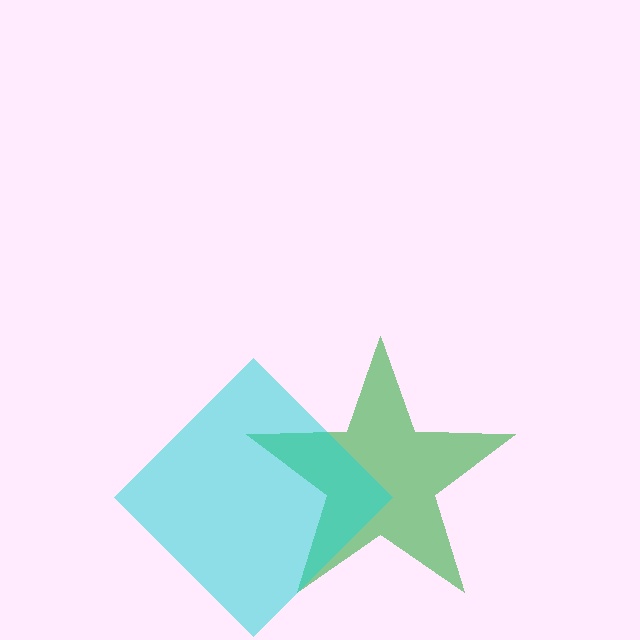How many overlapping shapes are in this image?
There are 2 overlapping shapes in the image.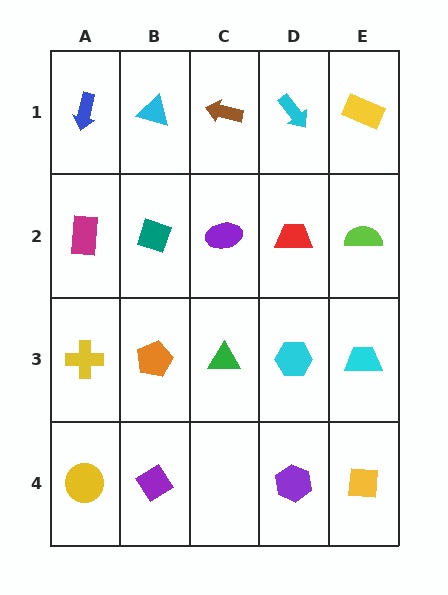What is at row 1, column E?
A yellow rectangle.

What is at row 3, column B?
An orange pentagon.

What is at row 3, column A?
A yellow cross.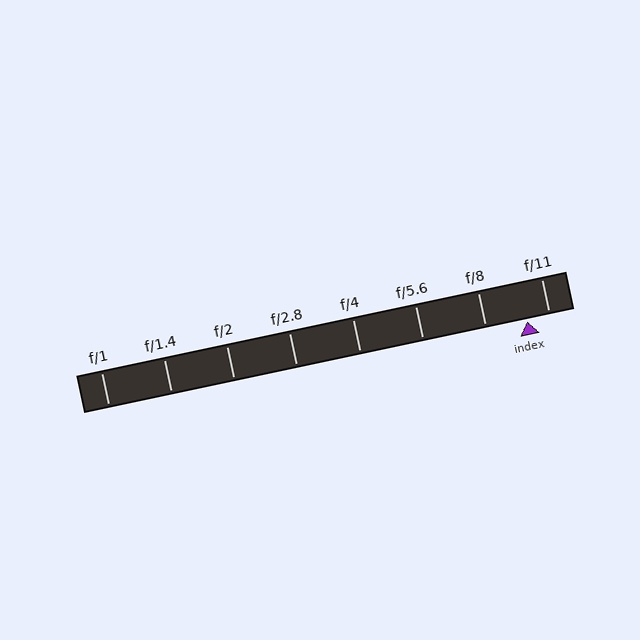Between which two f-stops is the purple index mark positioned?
The index mark is between f/8 and f/11.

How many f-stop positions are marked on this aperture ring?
There are 8 f-stop positions marked.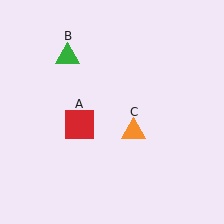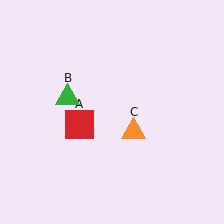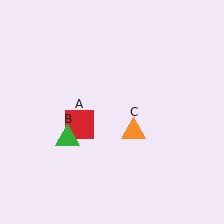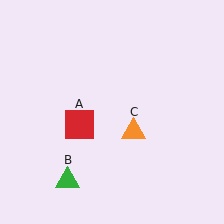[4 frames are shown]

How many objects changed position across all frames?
1 object changed position: green triangle (object B).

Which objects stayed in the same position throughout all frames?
Red square (object A) and orange triangle (object C) remained stationary.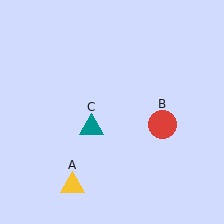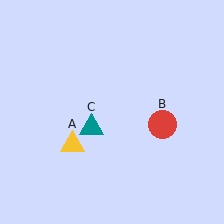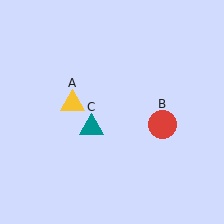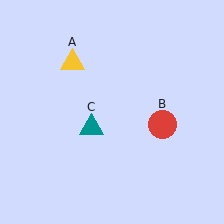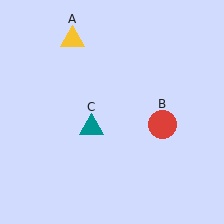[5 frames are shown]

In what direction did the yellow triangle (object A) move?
The yellow triangle (object A) moved up.